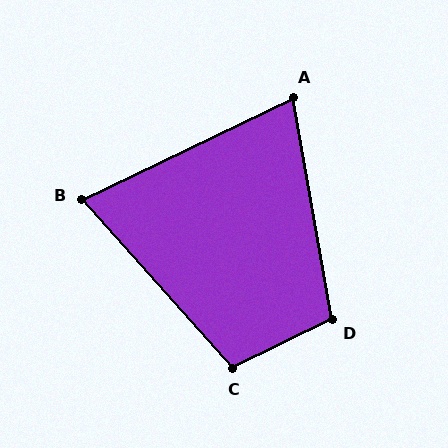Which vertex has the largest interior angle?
D, at approximately 106 degrees.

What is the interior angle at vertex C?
Approximately 106 degrees (obtuse).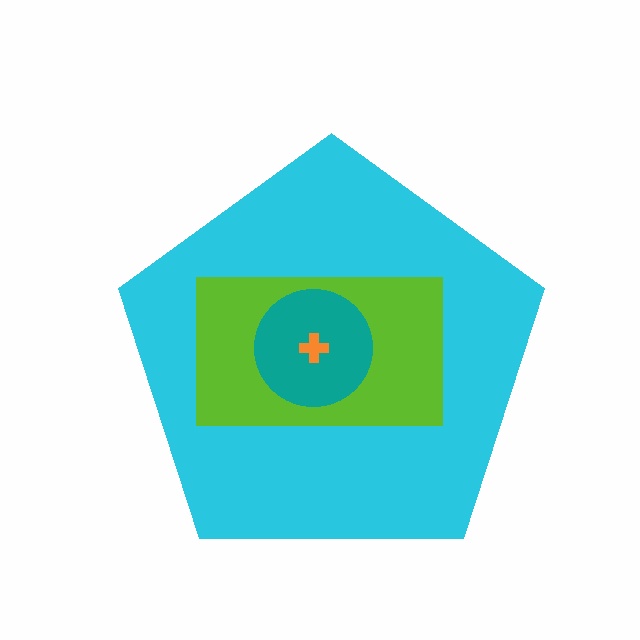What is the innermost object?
The orange cross.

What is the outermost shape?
The cyan pentagon.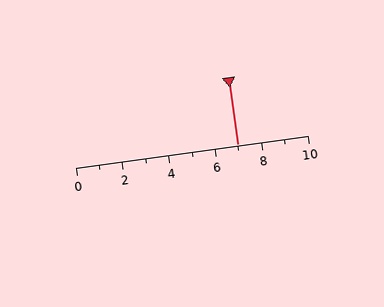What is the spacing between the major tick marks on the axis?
The major ticks are spaced 2 apart.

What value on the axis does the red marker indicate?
The marker indicates approximately 7.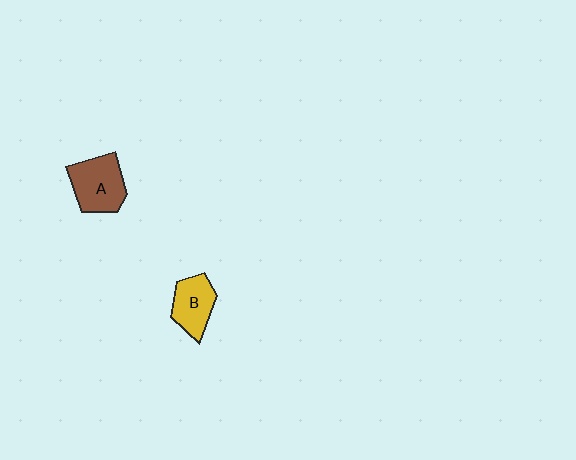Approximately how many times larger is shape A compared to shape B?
Approximately 1.3 times.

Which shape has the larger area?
Shape A (brown).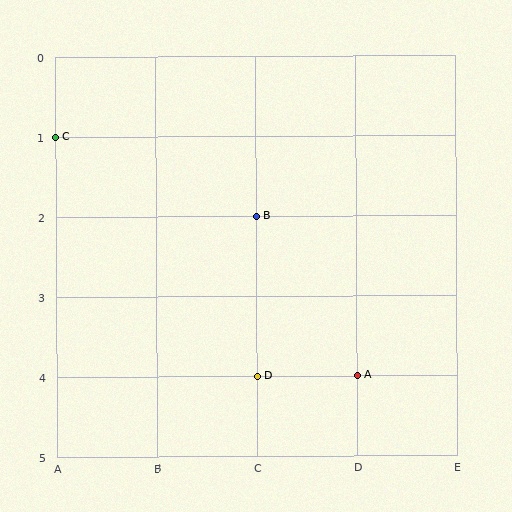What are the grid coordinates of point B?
Point B is at grid coordinates (C, 2).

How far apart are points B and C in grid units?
Points B and C are 2 columns and 1 row apart (about 2.2 grid units diagonally).